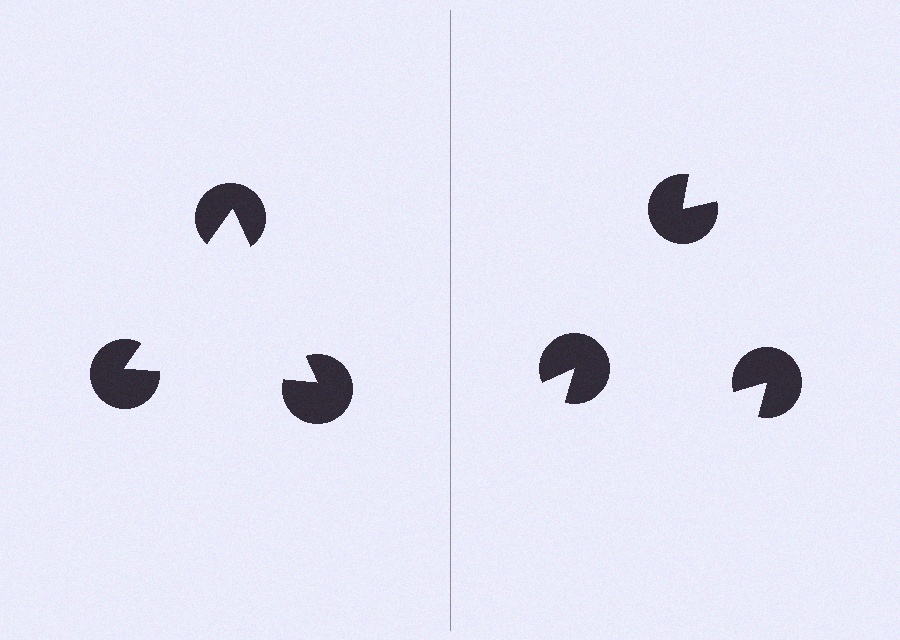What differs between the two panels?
The pac-man discs are positioned identically on both sides; only the wedge orientations differ. On the left they align to a triangle; on the right they are misaligned.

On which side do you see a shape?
An illusory triangle appears on the left side. On the right side the wedge cuts are rotated, so no coherent shape forms.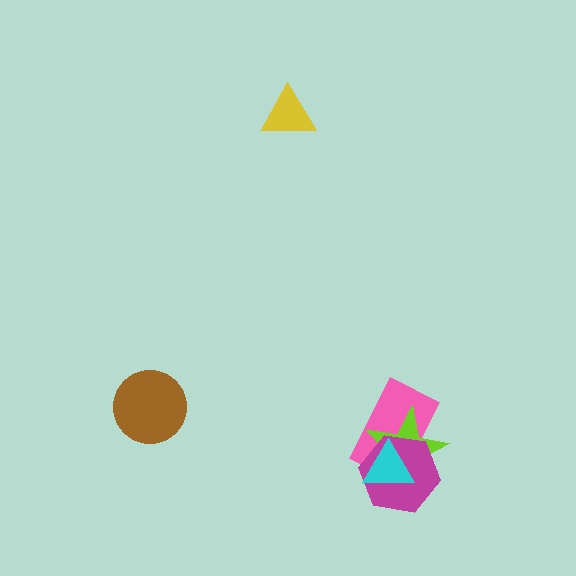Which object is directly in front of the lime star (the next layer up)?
The magenta hexagon is directly in front of the lime star.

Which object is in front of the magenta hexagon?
The cyan triangle is in front of the magenta hexagon.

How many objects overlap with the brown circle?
0 objects overlap with the brown circle.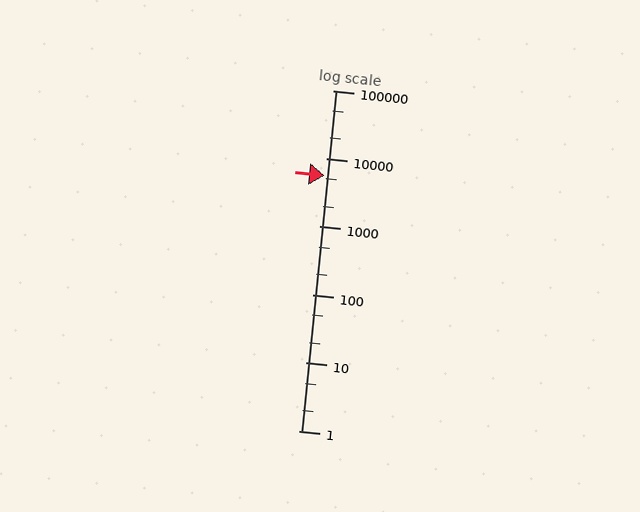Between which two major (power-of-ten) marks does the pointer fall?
The pointer is between 1000 and 10000.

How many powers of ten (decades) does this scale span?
The scale spans 5 decades, from 1 to 100000.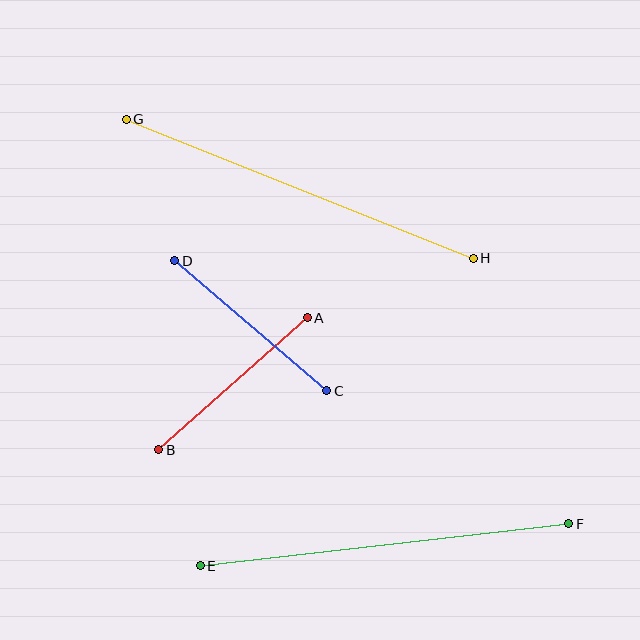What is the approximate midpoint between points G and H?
The midpoint is at approximately (300, 189) pixels.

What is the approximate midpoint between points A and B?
The midpoint is at approximately (233, 384) pixels.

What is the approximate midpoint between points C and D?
The midpoint is at approximately (251, 326) pixels.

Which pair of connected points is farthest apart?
Points G and H are farthest apart.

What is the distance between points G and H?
The distance is approximately 374 pixels.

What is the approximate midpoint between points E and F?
The midpoint is at approximately (384, 545) pixels.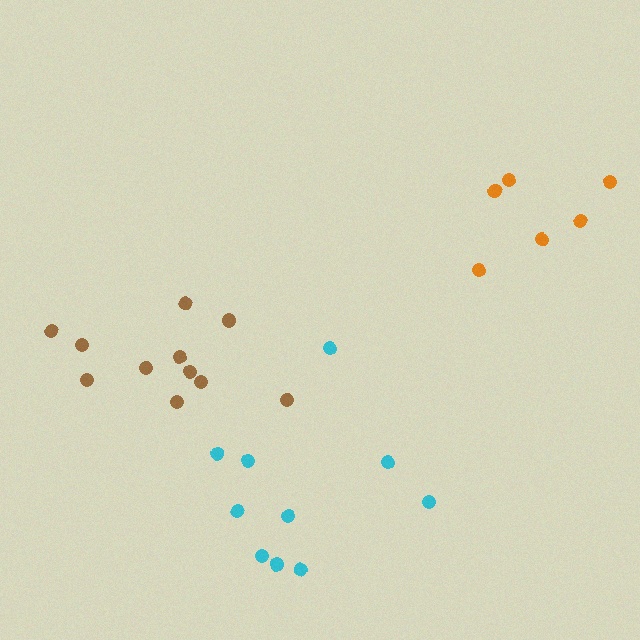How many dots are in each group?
Group 1: 6 dots, Group 2: 11 dots, Group 3: 10 dots (27 total).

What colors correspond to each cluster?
The clusters are colored: orange, brown, cyan.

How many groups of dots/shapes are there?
There are 3 groups.